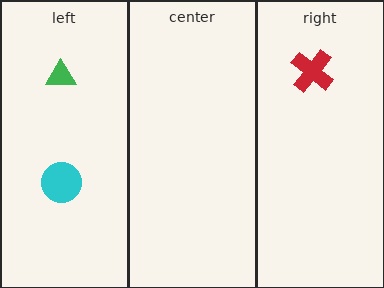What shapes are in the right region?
The red cross.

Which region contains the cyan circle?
The left region.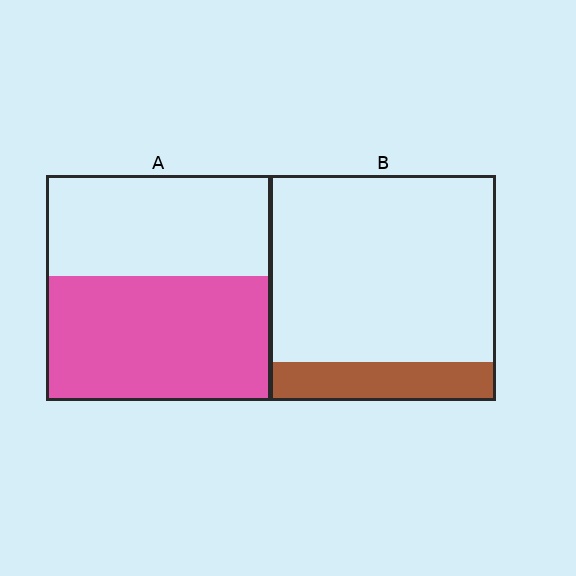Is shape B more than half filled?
No.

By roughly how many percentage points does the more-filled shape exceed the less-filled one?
By roughly 40 percentage points (A over B).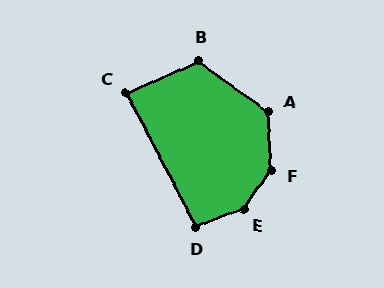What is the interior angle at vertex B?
Approximately 120 degrees (obtuse).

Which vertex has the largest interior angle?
E, at approximately 145 degrees.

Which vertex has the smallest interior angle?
C, at approximately 86 degrees.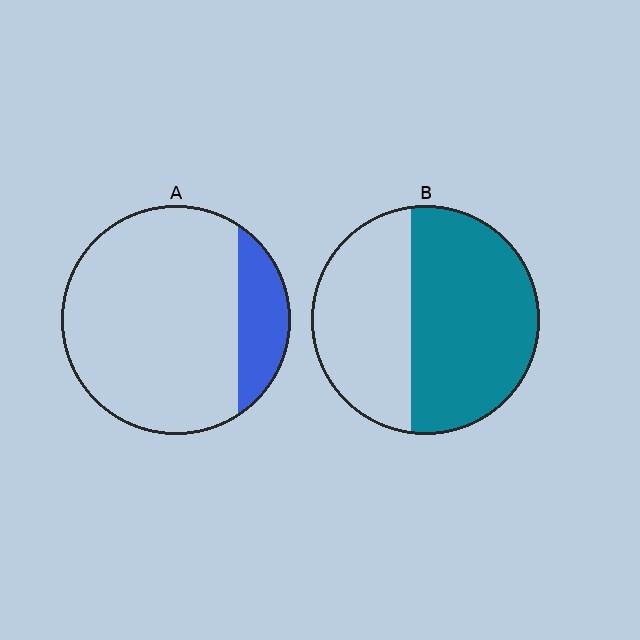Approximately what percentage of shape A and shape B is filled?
A is approximately 15% and B is approximately 60%.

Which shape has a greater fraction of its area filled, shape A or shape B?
Shape B.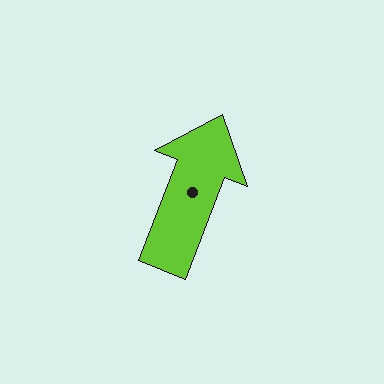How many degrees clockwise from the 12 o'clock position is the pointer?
Approximately 21 degrees.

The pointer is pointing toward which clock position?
Roughly 1 o'clock.